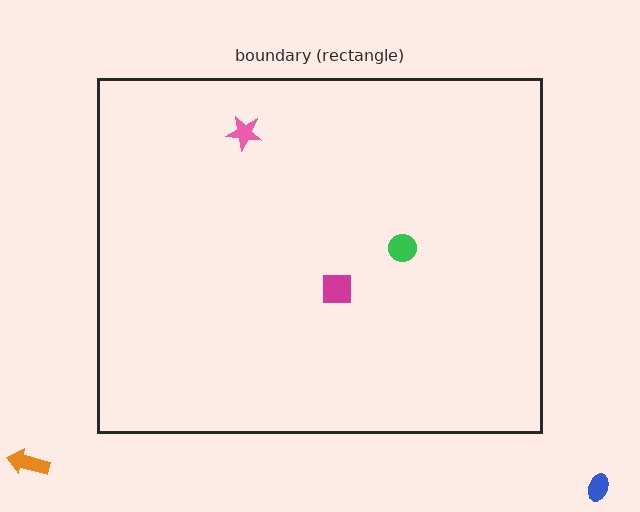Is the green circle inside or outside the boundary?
Inside.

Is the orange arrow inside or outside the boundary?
Outside.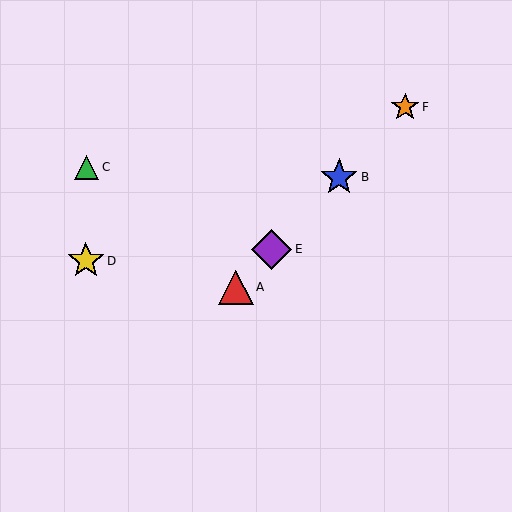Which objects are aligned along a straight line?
Objects A, B, E, F are aligned along a straight line.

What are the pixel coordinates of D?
Object D is at (86, 261).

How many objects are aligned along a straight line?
4 objects (A, B, E, F) are aligned along a straight line.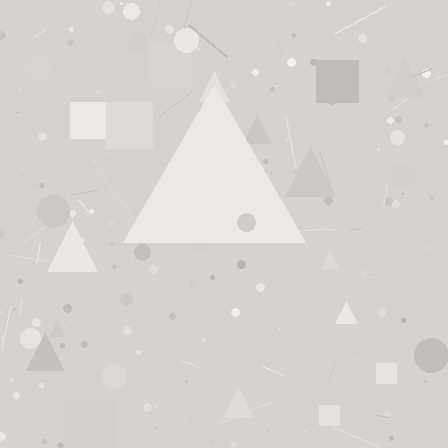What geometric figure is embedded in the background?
A triangle is embedded in the background.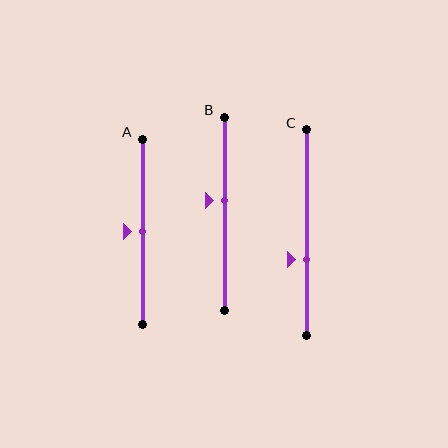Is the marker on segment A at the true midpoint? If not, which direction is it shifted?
Yes, the marker on segment A is at the true midpoint.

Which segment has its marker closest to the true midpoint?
Segment A has its marker closest to the true midpoint.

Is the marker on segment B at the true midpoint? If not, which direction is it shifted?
No, the marker on segment B is shifted upward by about 7% of the segment length.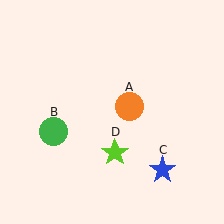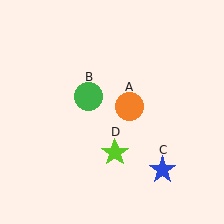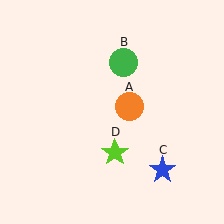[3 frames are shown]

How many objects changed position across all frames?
1 object changed position: green circle (object B).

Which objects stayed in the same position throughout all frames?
Orange circle (object A) and blue star (object C) and lime star (object D) remained stationary.